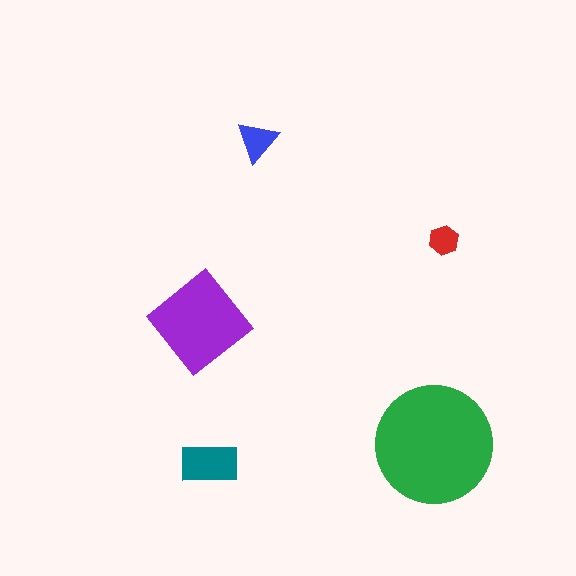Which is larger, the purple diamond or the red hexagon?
The purple diamond.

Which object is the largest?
The green circle.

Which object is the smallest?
The red hexagon.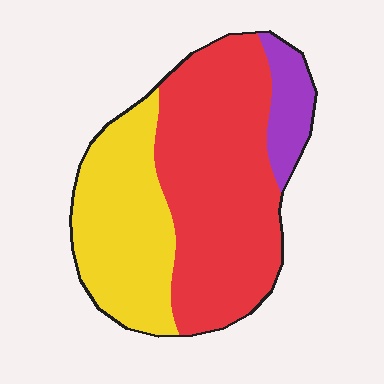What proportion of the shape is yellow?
Yellow covers about 35% of the shape.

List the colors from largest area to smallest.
From largest to smallest: red, yellow, purple.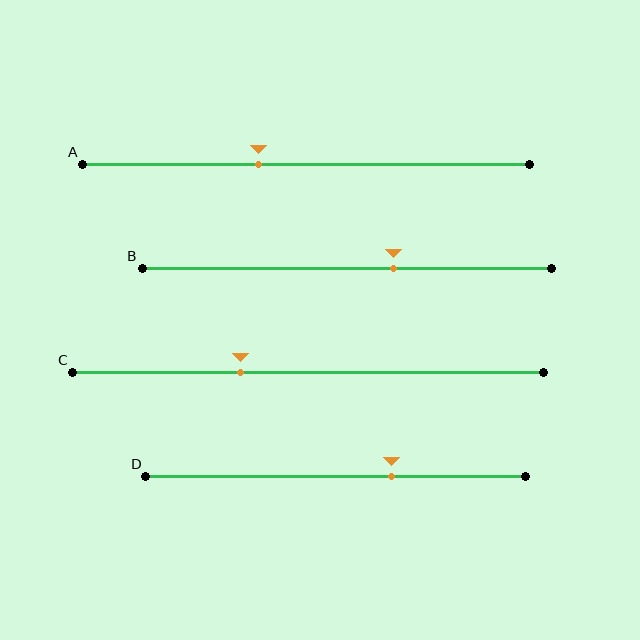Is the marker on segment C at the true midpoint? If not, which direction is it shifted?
No, the marker on segment C is shifted to the left by about 14% of the segment length.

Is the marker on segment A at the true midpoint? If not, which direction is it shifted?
No, the marker on segment A is shifted to the left by about 11% of the segment length.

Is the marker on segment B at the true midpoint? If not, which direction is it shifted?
No, the marker on segment B is shifted to the right by about 11% of the segment length.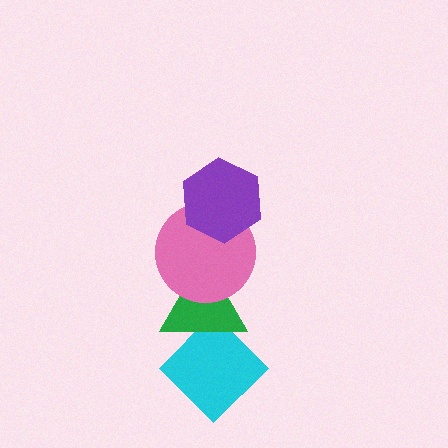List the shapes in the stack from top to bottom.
From top to bottom: the purple hexagon, the pink circle, the green triangle, the cyan diamond.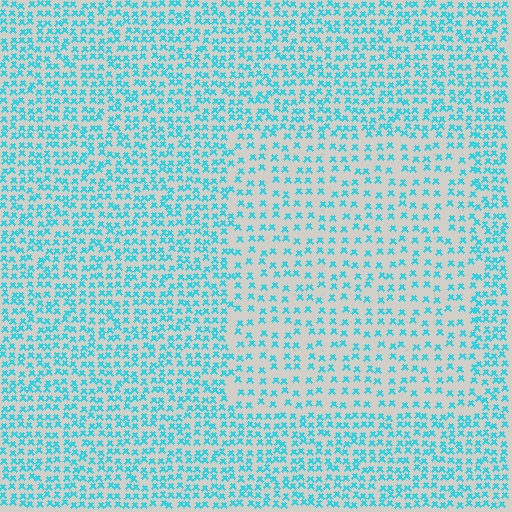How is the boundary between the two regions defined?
The boundary is defined by a change in element density (approximately 1.8x ratio). All elements are the same color, size, and shape.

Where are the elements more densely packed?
The elements are more densely packed outside the rectangle boundary.